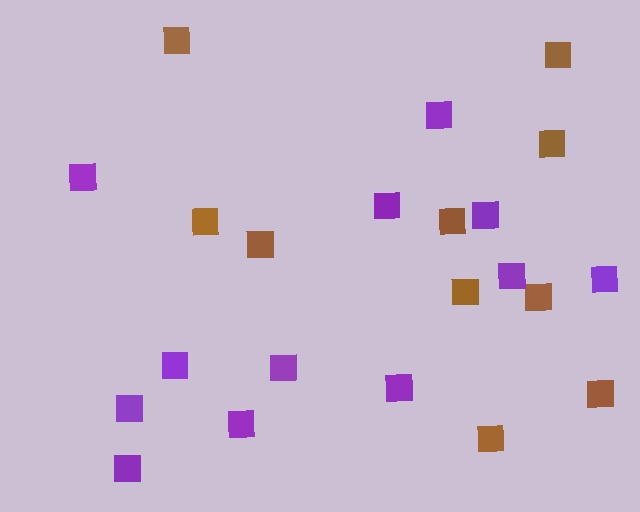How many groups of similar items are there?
There are 2 groups: one group of brown squares (10) and one group of purple squares (12).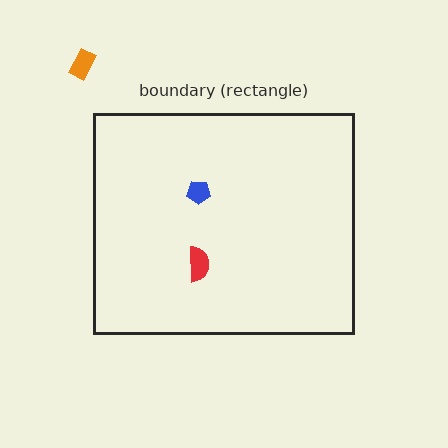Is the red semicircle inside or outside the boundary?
Inside.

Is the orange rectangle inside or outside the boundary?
Outside.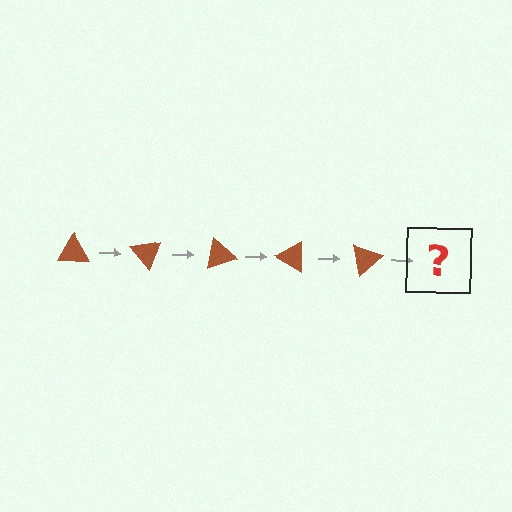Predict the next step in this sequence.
The next step is a brown triangle rotated 250 degrees.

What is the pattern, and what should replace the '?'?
The pattern is that the triangle rotates 50 degrees each step. The '?' should be a brown triangle rotated 250 degrees.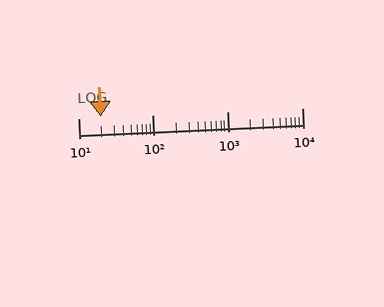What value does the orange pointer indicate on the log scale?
The pointer indicates approximately 20.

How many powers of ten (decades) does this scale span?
The scale spans 3 decades, from 10 to 10000.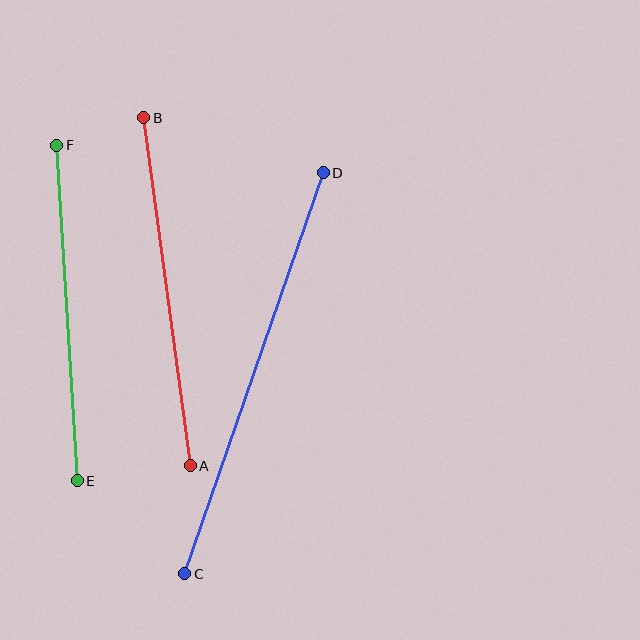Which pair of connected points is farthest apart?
Points C and D are farthest apart.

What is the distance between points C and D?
The distance is approximately 424 pixels.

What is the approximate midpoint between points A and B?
The midpoint is at approximately (167, 292) pixels.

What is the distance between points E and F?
The distance is approximately 336 pixels.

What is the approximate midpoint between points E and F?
The midpoint is at approximately (67, 313) pixels.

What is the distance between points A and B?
The distance is approximately 351 pixels.